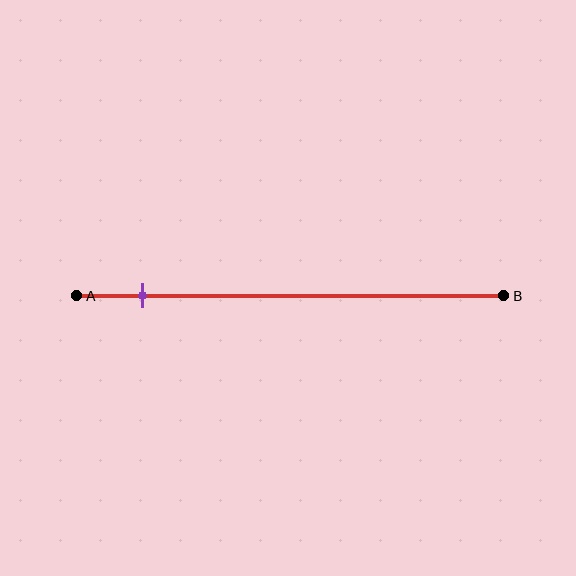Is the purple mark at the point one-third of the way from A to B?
No, the mark is at about 15% from A, not at the 33% one-third point.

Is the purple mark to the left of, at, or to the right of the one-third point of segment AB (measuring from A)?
The purple mark is to the left of the one-third point of segment AB.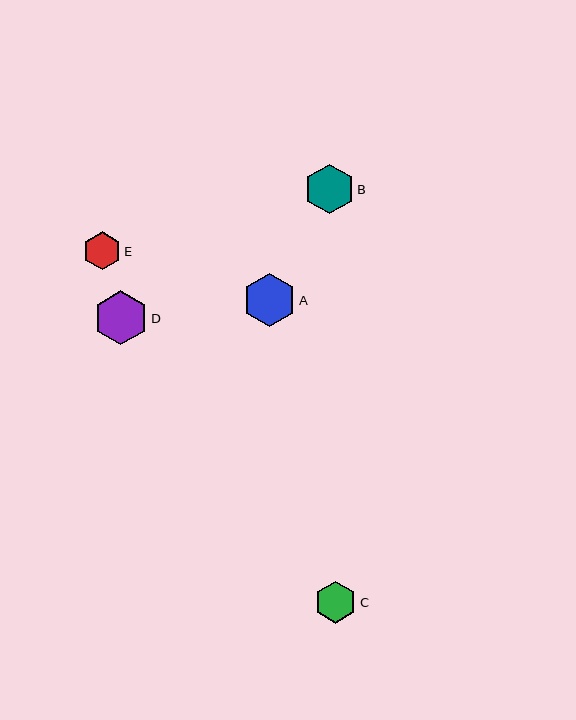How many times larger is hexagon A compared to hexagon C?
Hexagon A is approximately 1.3 times the size of hexagon C.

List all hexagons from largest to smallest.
From largest to smallest: D, A, B, C, E.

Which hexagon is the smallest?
Hexagon E is the smallest with a size of approximately 38 pixels.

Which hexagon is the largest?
Hexagon D is the largest with a size of approximately 54 pixels.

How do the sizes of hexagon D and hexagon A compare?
Hexagon D and hexagon A are approximately the same size.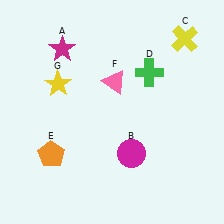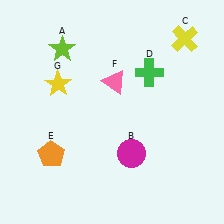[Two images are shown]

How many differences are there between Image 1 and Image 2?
There is 1 difference between the two images.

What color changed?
The star (A) changed from magenta in Image 1 to lime in Image 2.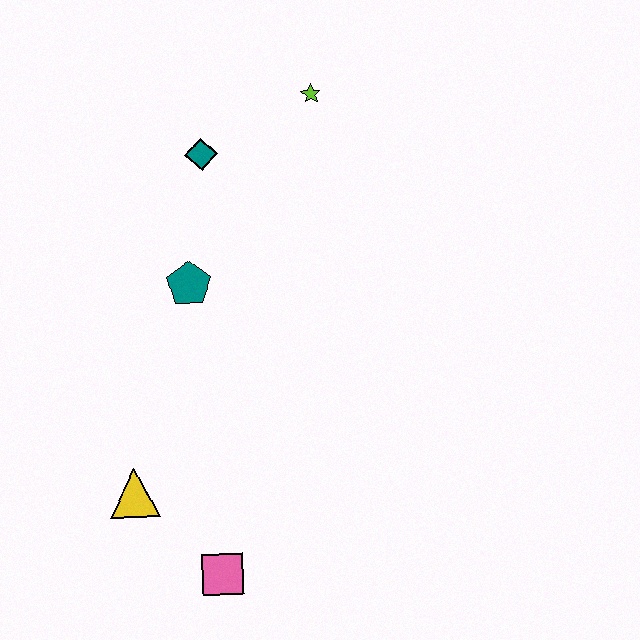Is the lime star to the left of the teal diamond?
No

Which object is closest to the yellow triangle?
The pink square is closest to the yellow triangle.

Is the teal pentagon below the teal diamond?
Yes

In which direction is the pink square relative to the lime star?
The pink square is below the lime star.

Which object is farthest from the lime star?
The pink square is farthest from the lime star.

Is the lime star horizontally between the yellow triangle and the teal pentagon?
No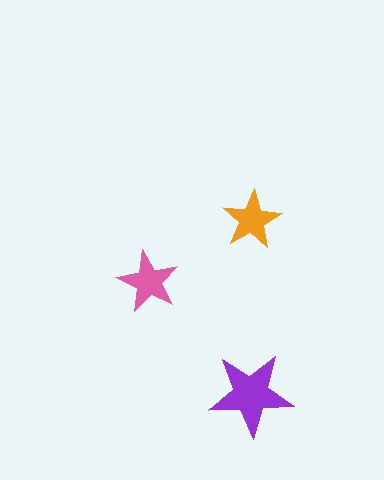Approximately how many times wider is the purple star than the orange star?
About 1.5 times wider.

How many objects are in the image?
There are 3 objects in the image.